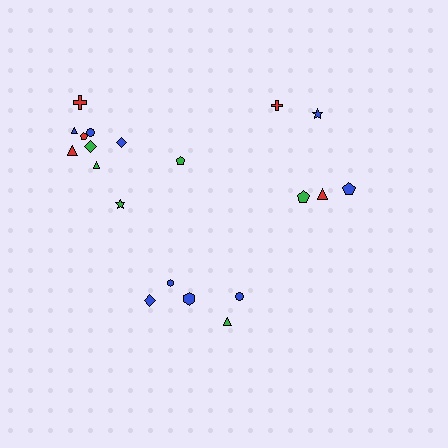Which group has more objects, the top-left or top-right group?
The top-left group.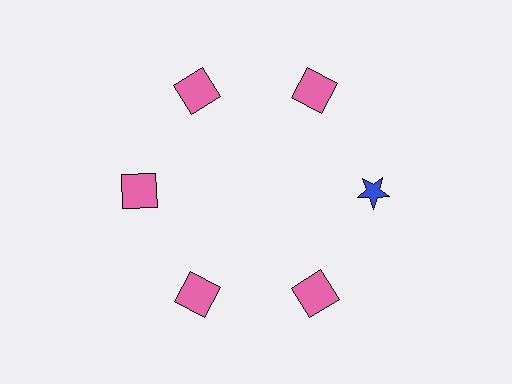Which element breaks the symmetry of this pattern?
The blue star at roughly the 3 o'clock position breaks the symmetry. All other shapes are pink squares.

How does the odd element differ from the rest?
It differs in both color (blue instead of pink) and shape (star instead of square).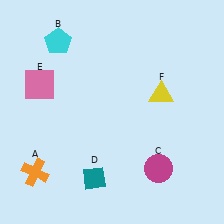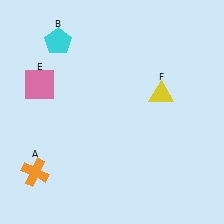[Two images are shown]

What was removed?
The teal diamond (D), the magenta circle (C) were removed in Image 2.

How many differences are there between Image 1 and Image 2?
There are 2 differences between the two images.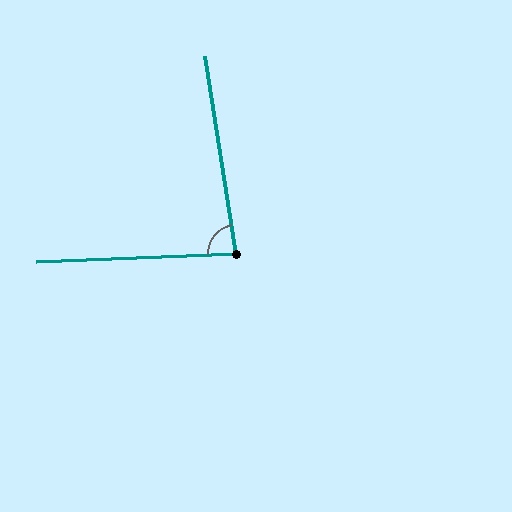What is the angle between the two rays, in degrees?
Approximately 84 degrees.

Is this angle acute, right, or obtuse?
It is acute.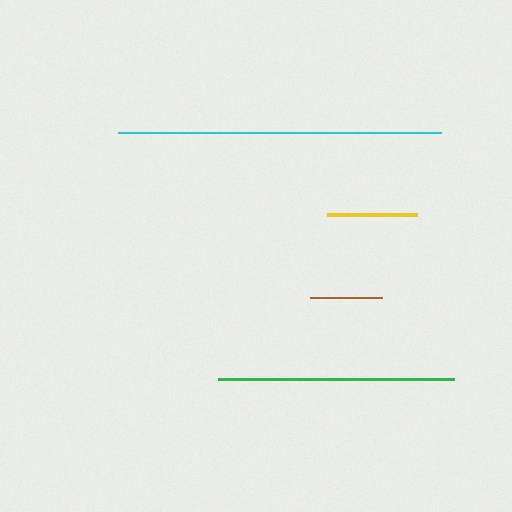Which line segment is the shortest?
The brown line is the shortest at approximately 72 pixels.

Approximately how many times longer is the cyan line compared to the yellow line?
The cyan line is approximately 3.6 times the length of the yellow line.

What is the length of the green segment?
The green segment is approximately 235 pixels long.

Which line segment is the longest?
The cyan line is the longest at approximately 323 pixels.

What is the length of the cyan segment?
The cyan segment is approximately 323 pixels long.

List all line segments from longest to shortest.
From longest to shortest: cyan, green, yellow, brown.